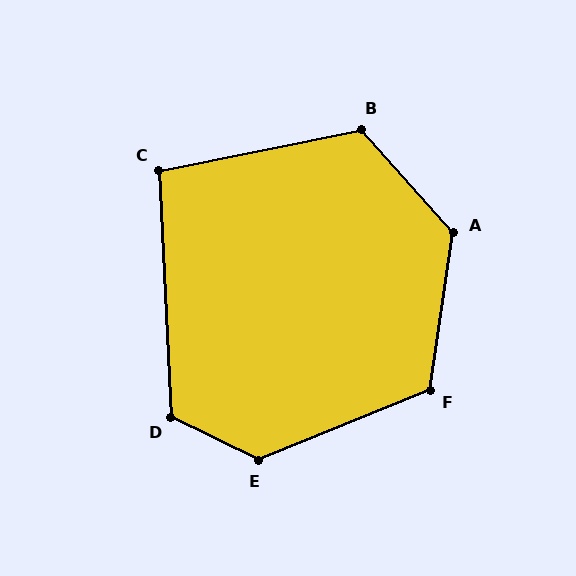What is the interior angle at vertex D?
Approximately 119 degrees (obtuse).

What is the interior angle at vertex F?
Approximately 121 degrees (obtuse).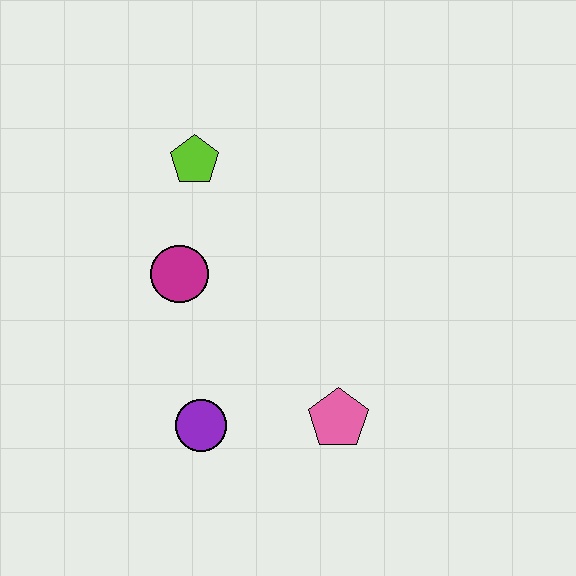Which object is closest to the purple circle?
The pink pentagon is closest to the purple circle.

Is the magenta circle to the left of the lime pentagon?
Yes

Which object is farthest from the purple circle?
The lime pentagon is farthest from the purple circle.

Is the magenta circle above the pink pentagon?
Yes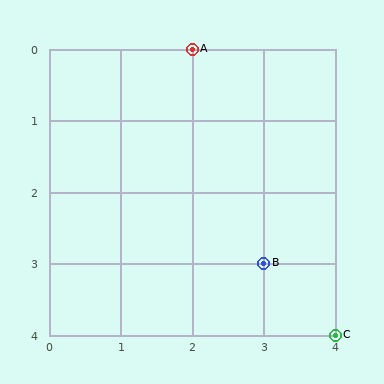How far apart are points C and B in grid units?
Points C and B are 1 column and 1 row apart (about 1.4 grid units diagonally).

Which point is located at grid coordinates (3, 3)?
Point B is at (3, 3).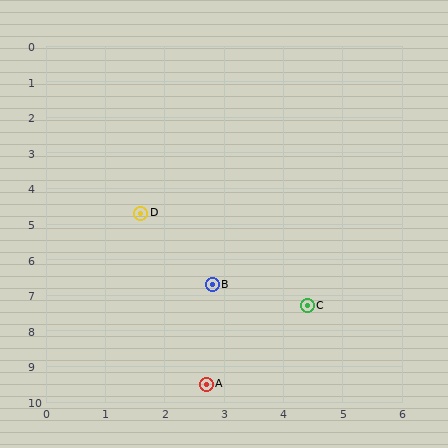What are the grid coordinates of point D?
Point D is at approximately (1.6, 4.7).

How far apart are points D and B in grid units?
Points D and B are about 2.3 grid units apart.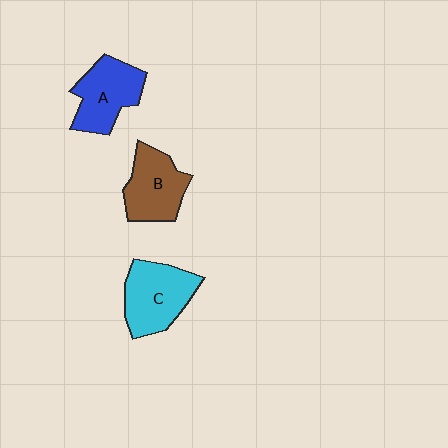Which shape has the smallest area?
Shape B (brown).